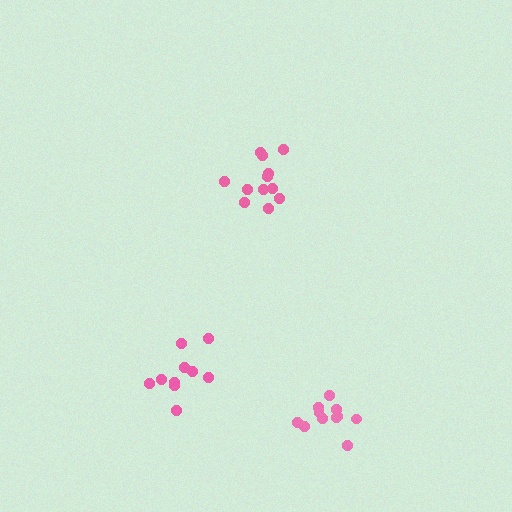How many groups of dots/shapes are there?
There are 3 groups.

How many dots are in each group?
Group 1: 11 dots, Group 2: 10 dots, Group 3: 12 dots (33 total).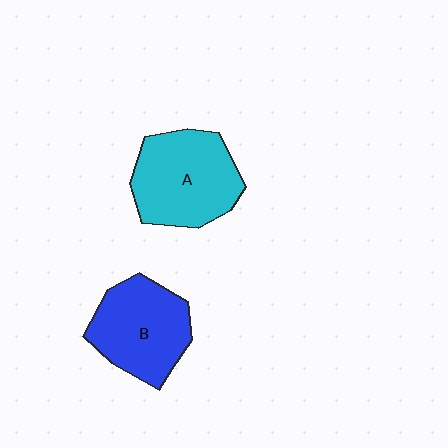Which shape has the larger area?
Shape A (cyan).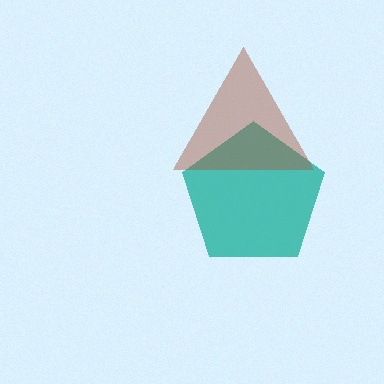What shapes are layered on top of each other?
The layered shapes are: a teal pentagon, a brown triangle.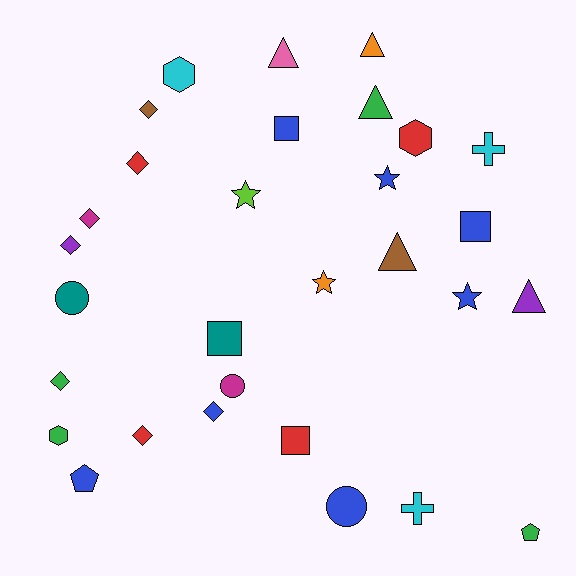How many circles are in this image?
There are 3 circles.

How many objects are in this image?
There are 30 objects.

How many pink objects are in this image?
There is 1 pink object.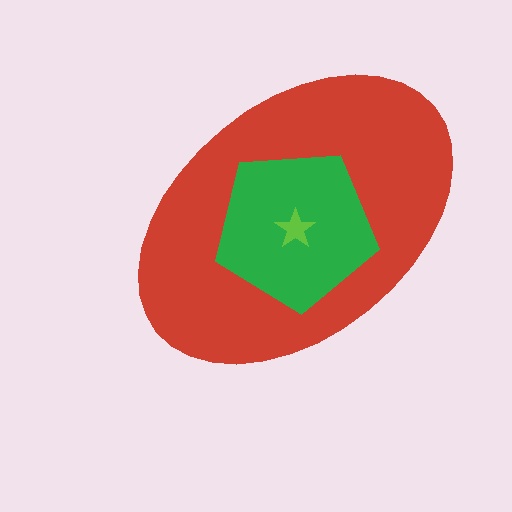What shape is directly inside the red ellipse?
The green pentagon.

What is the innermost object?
The lime star.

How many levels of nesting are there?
3.